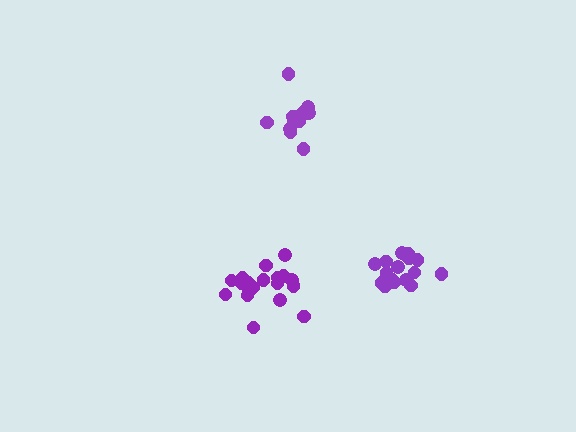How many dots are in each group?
Group 1: 16 dots, Group 2: 20 dots, Group 3: 14 dots (50 total).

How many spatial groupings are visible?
There are 3 spatial groupings.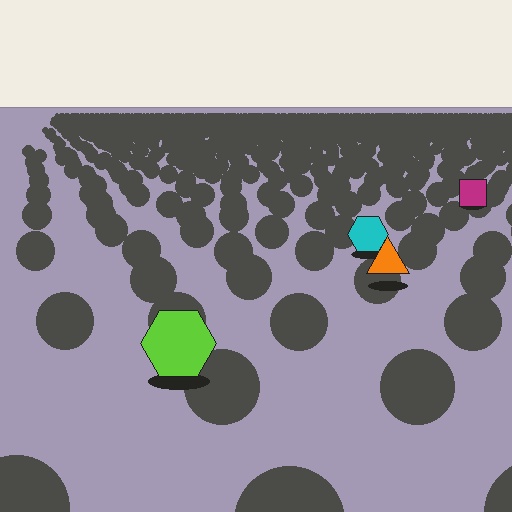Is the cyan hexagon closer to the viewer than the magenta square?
Yes. The cyan hexagon is closer — you can tell from the texture gradient: the ground texture is coarser near it.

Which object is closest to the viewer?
The lime hexagon is closest. The texture marks near it are larger and more spread out.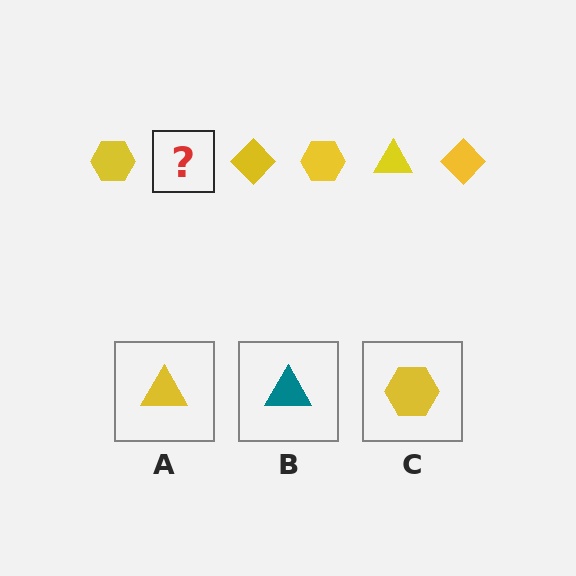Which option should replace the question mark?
Option A.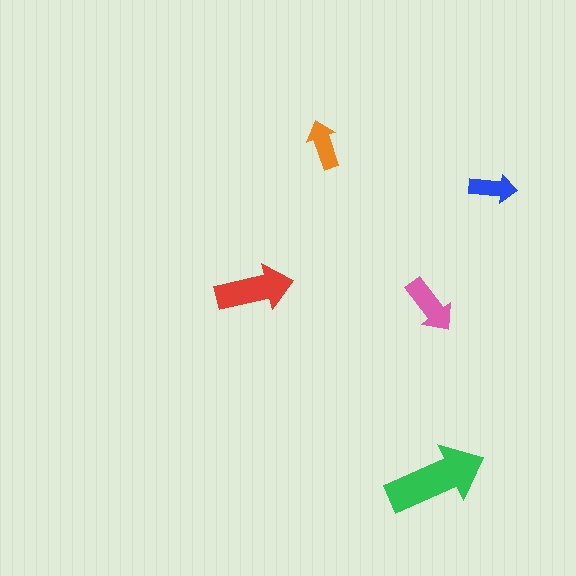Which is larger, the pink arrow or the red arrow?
The red one.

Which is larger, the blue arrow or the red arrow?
The red one.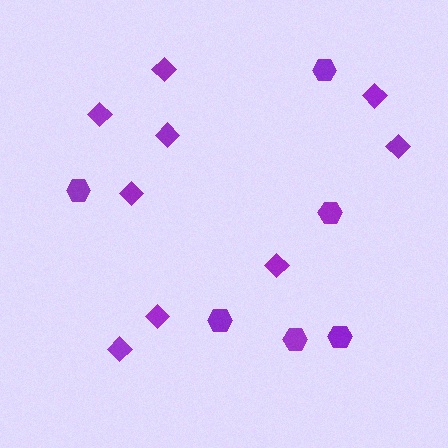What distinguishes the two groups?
There are 2 groups: one group of hexagons (6) and one group of diamonds (9).